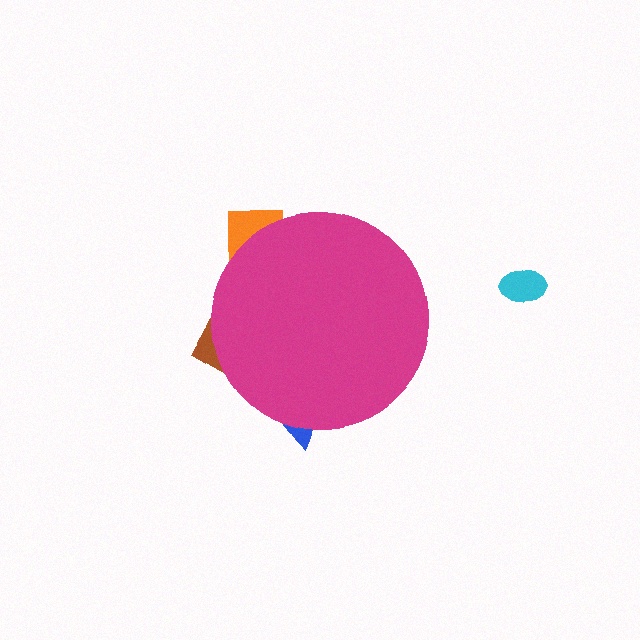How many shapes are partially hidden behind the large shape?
3 shapes are partially hidden.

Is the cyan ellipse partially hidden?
No, the cyan ellipse is fully visible.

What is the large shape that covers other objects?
A magenta circle.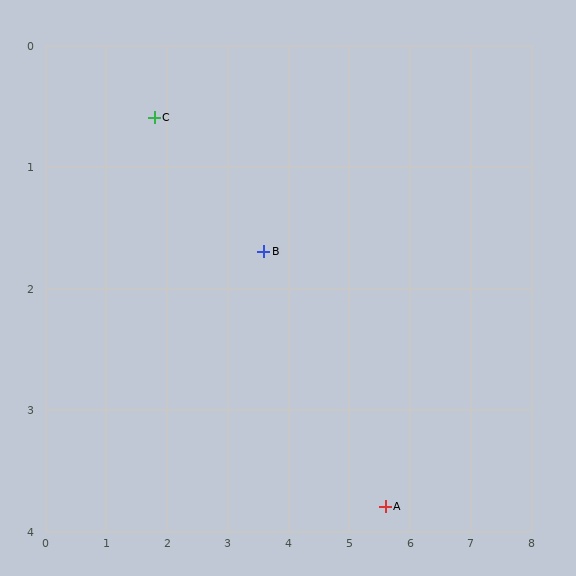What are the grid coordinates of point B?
Point B is at approximately (3.6, 1.7).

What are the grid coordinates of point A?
Point A is at approximately (5.6, 3.8).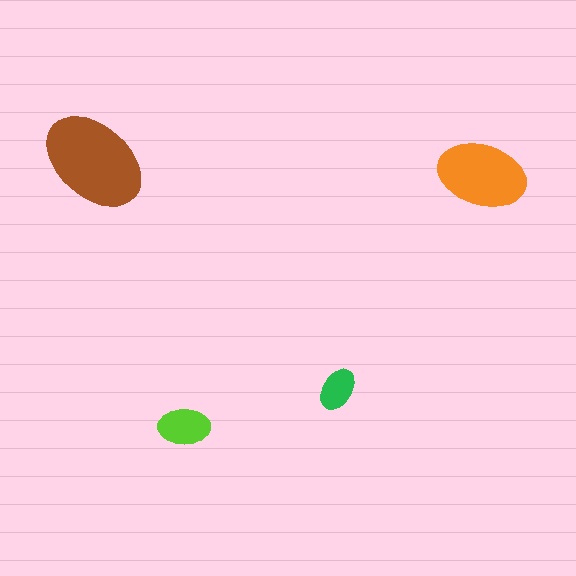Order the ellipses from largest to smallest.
the brown one, the orange one, the lime one, the green one.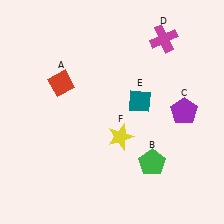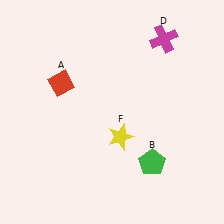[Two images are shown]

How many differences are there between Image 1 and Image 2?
There are 2 differences between the two images.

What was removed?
The purple pentagon (C), the teal diamond (E) were removed in Image 2.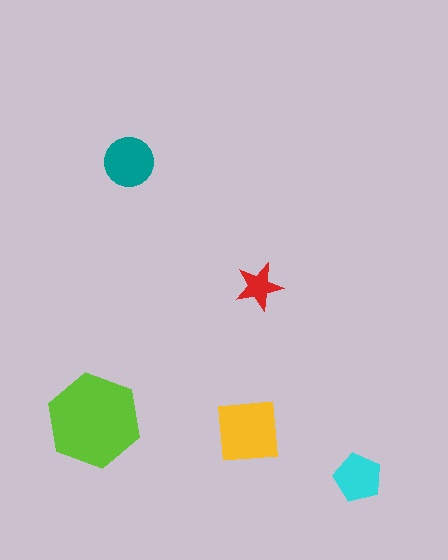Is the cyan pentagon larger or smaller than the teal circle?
Smaller.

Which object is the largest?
The lime hexagon.